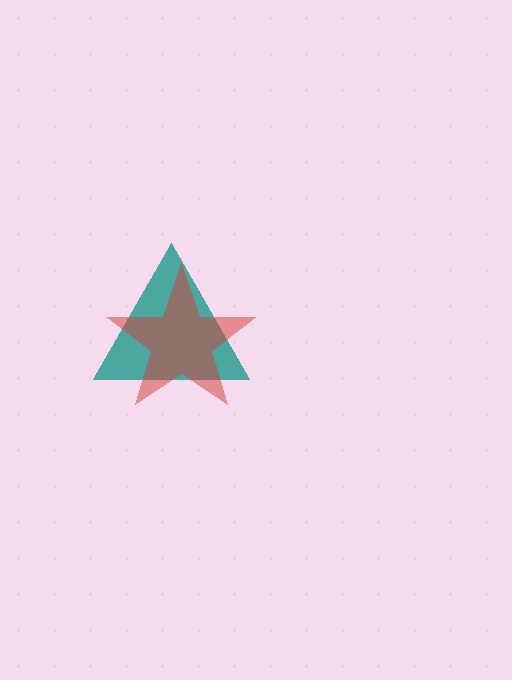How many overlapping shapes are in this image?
There are 2 overlapping shapes in the image.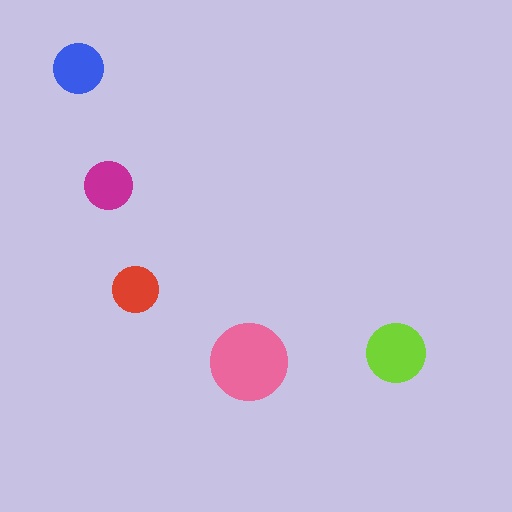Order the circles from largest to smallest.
the pink one, the lime one, the blue one, the magenta one, the red one.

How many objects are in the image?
There are 5 objects in the image.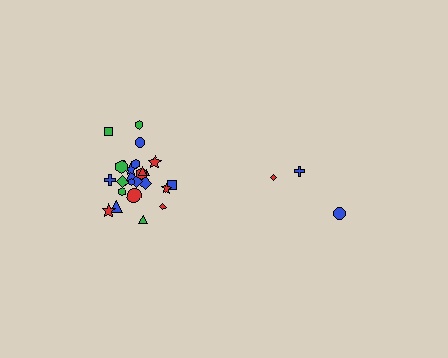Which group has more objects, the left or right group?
The left group.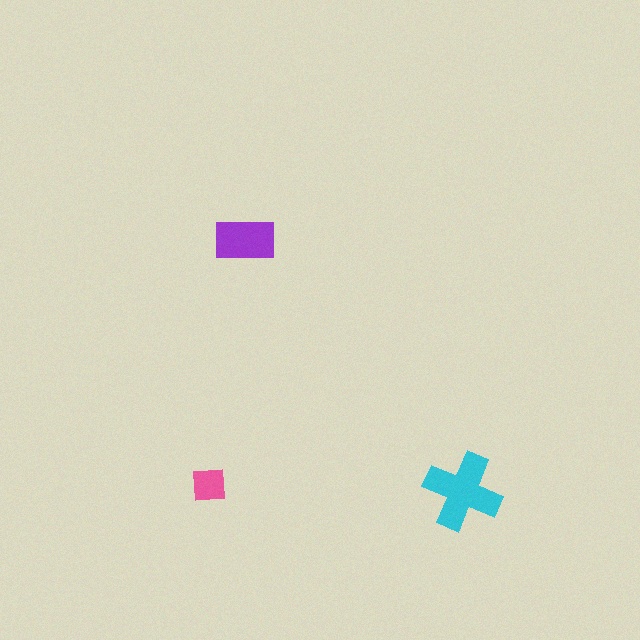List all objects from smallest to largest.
The pink square, the purple rectangle, the cyan cross.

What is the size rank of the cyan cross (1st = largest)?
1st.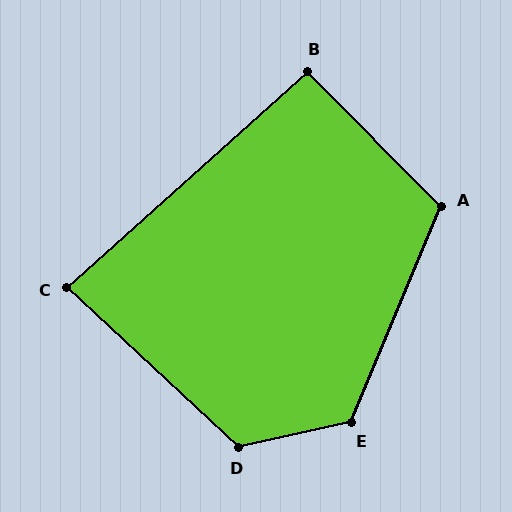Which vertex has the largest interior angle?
D, at approximately 125 degrees.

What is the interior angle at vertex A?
Approximately 113 degrees (obtuse).